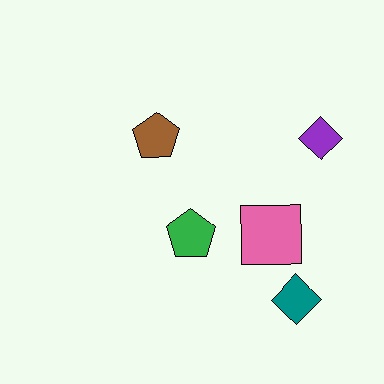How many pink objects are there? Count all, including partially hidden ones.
There is 1 pink object.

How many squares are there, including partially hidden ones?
There is 1 square.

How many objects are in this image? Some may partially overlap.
There are 5 objects.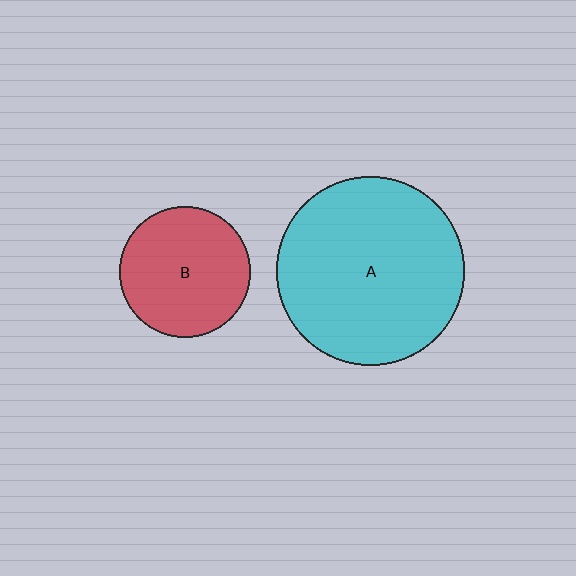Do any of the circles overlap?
No, none of the circles overlap.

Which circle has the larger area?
Circle A (cyan).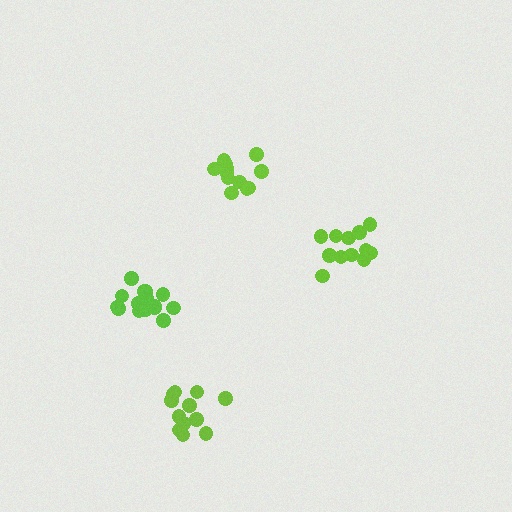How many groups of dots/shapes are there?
There are 4 groups.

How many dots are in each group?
Group 1: 17 dots, Group 2: 12 dots, Group 3: 12 dots, Group 4: 12 dots (53 total).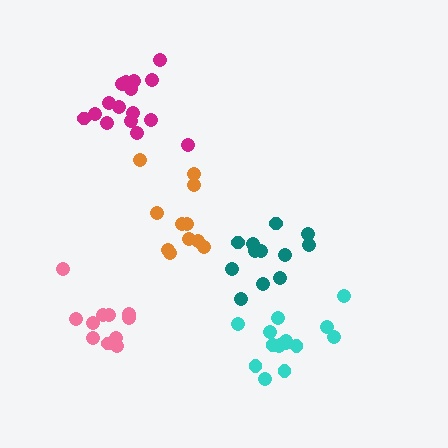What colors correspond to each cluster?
The clusters are colored: cyan, orange, pink, teal, magenta.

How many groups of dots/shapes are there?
There are 5 groups.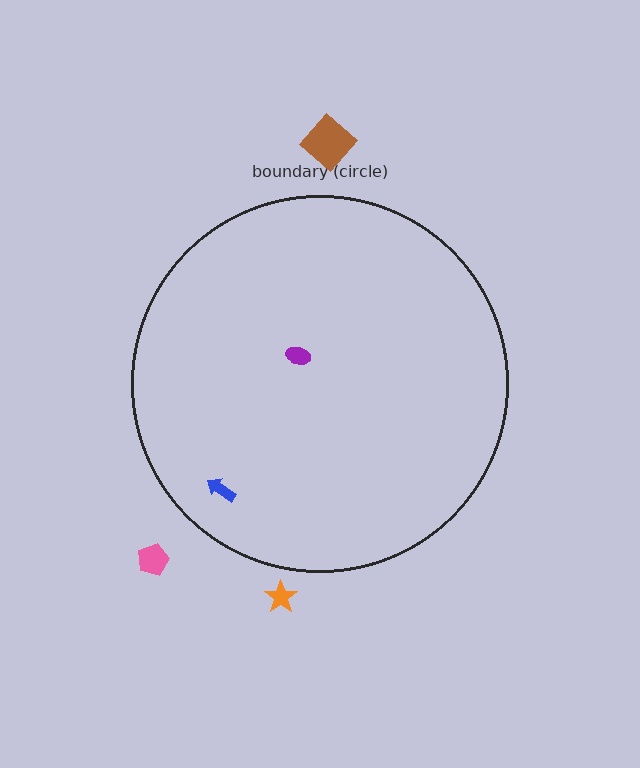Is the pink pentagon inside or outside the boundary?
Outside.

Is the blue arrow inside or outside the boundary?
Inside.